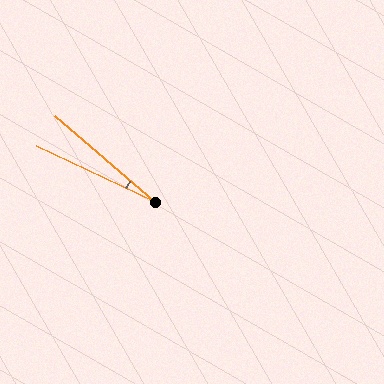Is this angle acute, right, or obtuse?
It is acute.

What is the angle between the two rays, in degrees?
Approximately 15 degrees.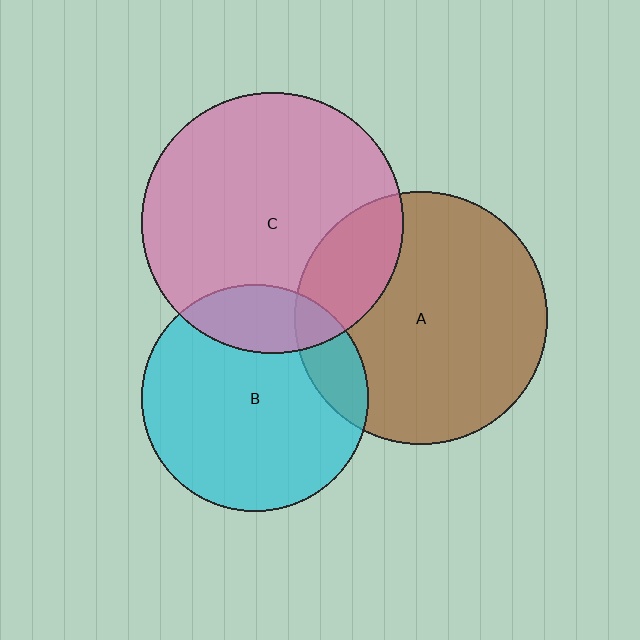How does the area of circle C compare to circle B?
Approximately 1.3 times.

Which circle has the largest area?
Circle C (pink).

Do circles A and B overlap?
Yes.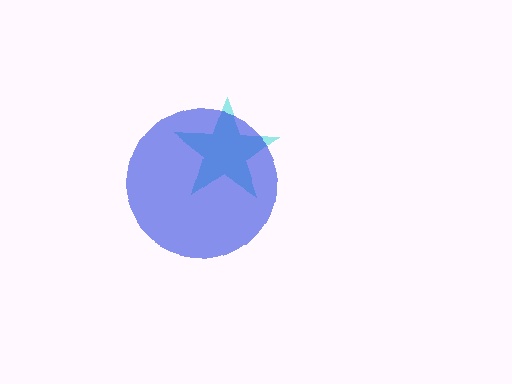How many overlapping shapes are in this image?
There are 2 overlapping shapes in the image.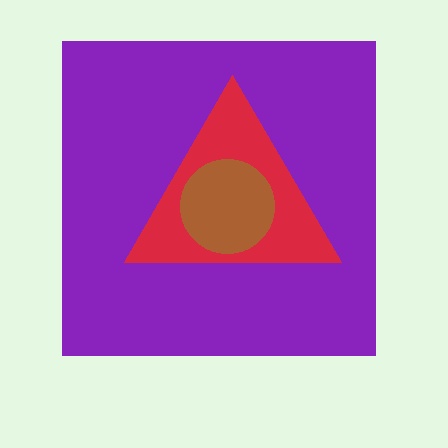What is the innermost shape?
The brown circle.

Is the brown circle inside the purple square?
Yes.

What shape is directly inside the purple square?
The red triangle.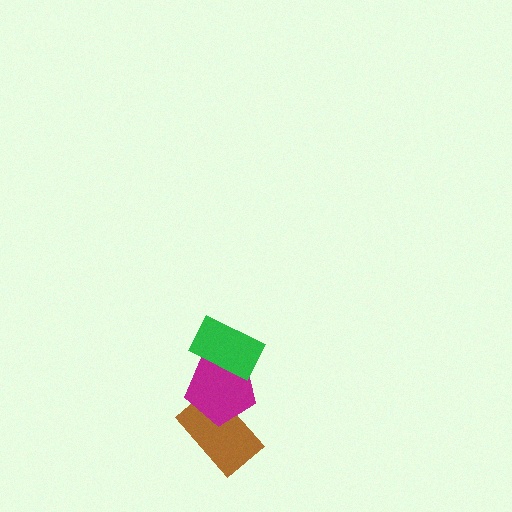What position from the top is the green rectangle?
The green rectangle is 1st from the top.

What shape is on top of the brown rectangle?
The magenta pentagon is on top of the brown rectangle.